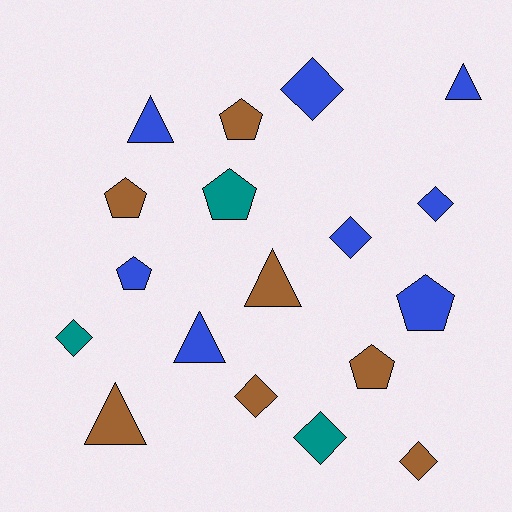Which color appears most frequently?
Blue, with 8 objects.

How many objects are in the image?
There are 18 objects.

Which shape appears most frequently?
Diamond, with 7 objects.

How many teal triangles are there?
There are no teal triangles.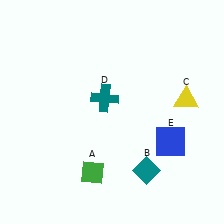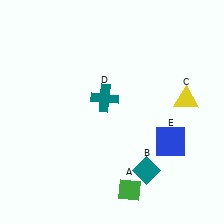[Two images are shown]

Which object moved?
The green diamond (A) moved right.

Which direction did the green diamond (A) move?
The green diamond (A) moved right.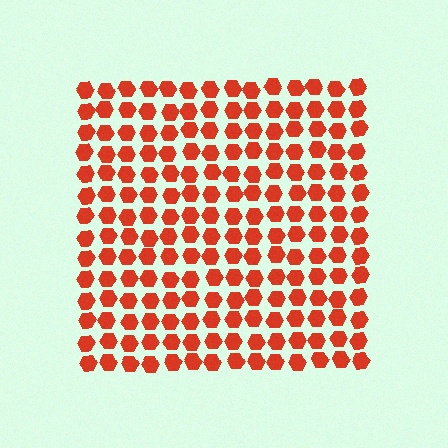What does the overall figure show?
The overall figure shows a square.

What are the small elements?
The small elements are hexagons.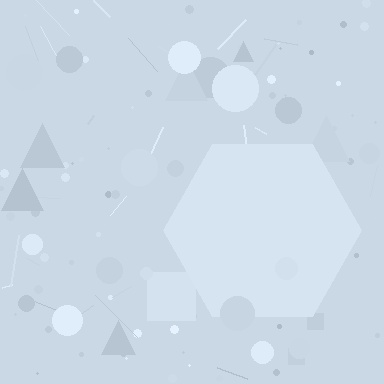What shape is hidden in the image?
A hexagon is hidden in the image.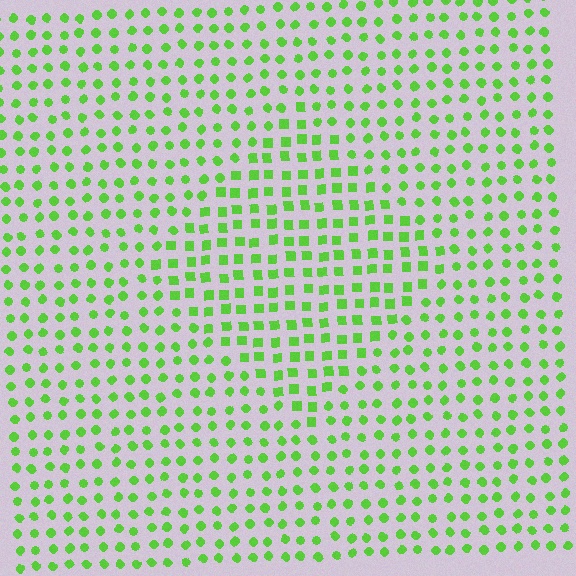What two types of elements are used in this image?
The image uses squares inside the diamond region and circles outside it.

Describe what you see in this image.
The image is filled with small lime elements arranged in a uniform grid. A diamond-shaped region contains squares, while the surrounding area contains circles. The boundary is defined purely by the change in element shape.